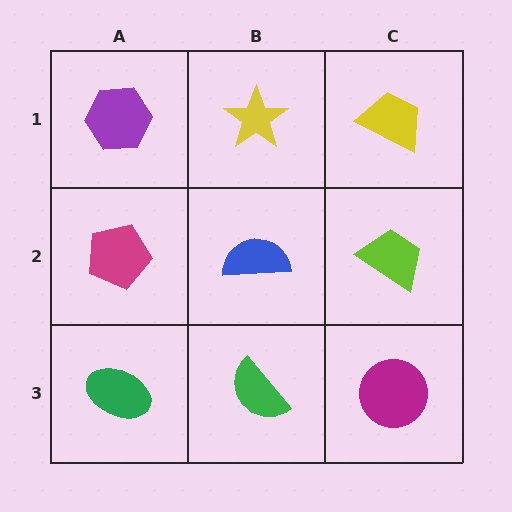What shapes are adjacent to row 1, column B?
A blue semicircle (row 2, column B), a purple hexagon (row 1, column A), a yellow trapezoid (row 1, column C).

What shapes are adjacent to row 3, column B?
A blue semicircle (row 2, column B), a green ellipse (row 3, column A), a magenta circle (row 3, column C).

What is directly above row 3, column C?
A lime trapezoid.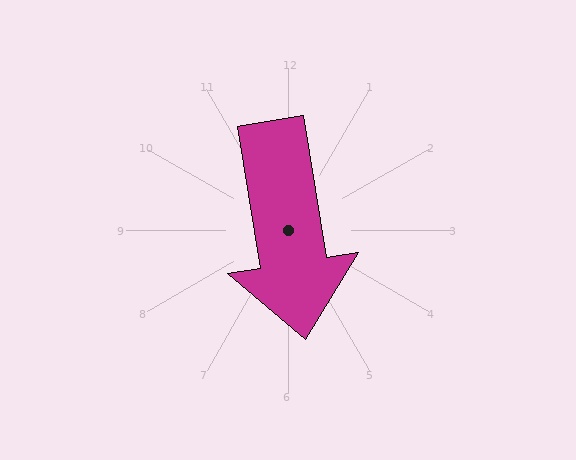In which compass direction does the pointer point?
South.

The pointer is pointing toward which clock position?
Roughly 6 o'clock.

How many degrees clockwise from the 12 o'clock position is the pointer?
Approximately 171 degrees.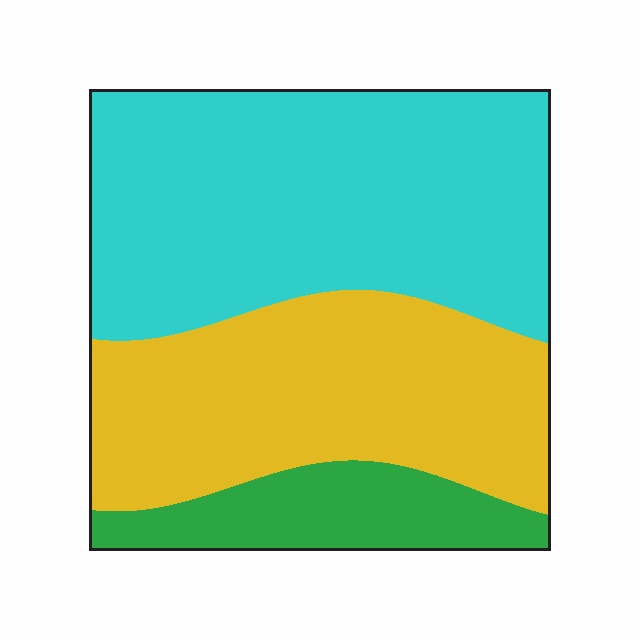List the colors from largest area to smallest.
From largest to smallest: cyan, yellow, green.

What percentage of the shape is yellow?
Yellow takes up between a quarter and a half of the shape.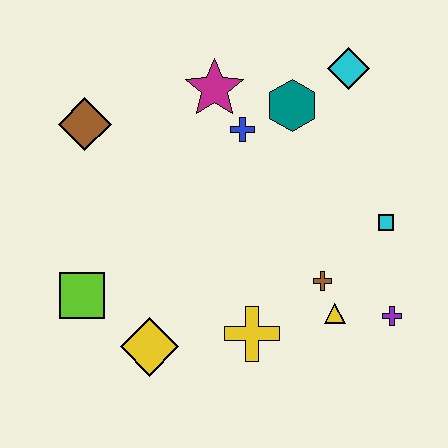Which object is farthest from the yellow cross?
The cyan diamond is farthest from the yellow cross.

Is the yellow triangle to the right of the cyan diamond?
No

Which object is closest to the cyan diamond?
The teal hexagon is closest to the cyan diamond.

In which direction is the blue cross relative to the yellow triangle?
The blue cross is above the yellow triangle.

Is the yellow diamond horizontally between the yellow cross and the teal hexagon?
No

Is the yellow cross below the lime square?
Yes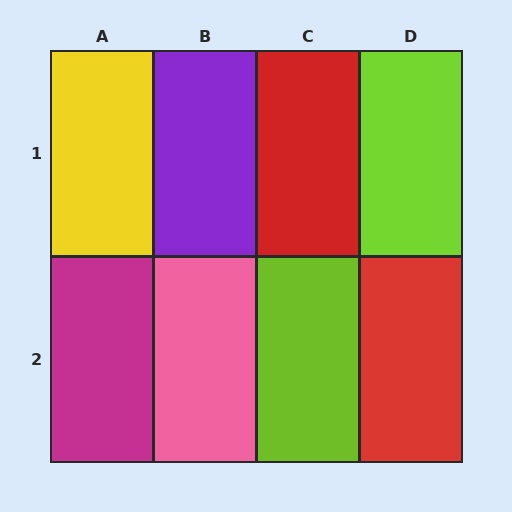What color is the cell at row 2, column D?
Red.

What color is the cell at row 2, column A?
Magenta.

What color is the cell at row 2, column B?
Pink.